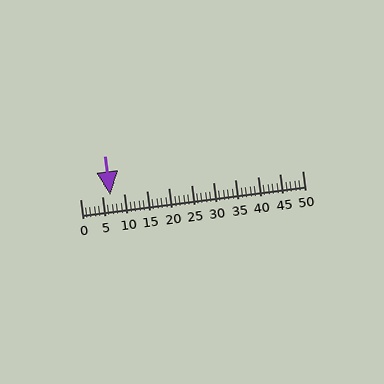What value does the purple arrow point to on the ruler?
The purple arrow points to approximately 7.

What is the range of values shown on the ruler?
The ruler shows values from 0 to 50.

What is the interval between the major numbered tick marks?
The major tick marks are spaced 5 units apart.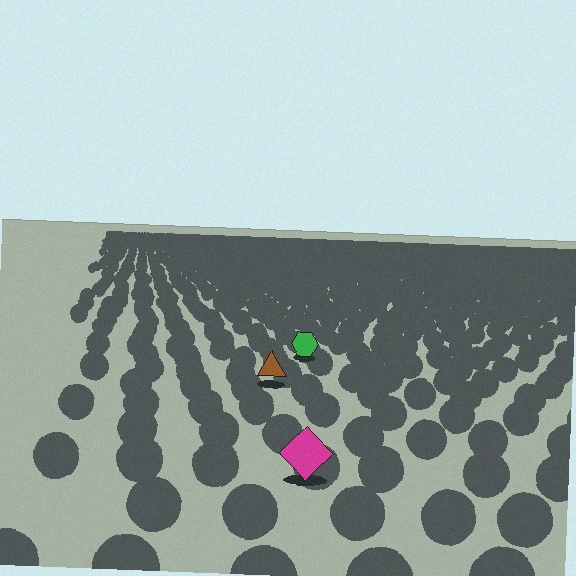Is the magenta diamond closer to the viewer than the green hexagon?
Yes. The magenta diamond is closer — you can tell from the texture gradient: the ground texture is coarser near it.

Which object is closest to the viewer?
The magenta diamond is closest. The texture marks near it are larger and more spread out.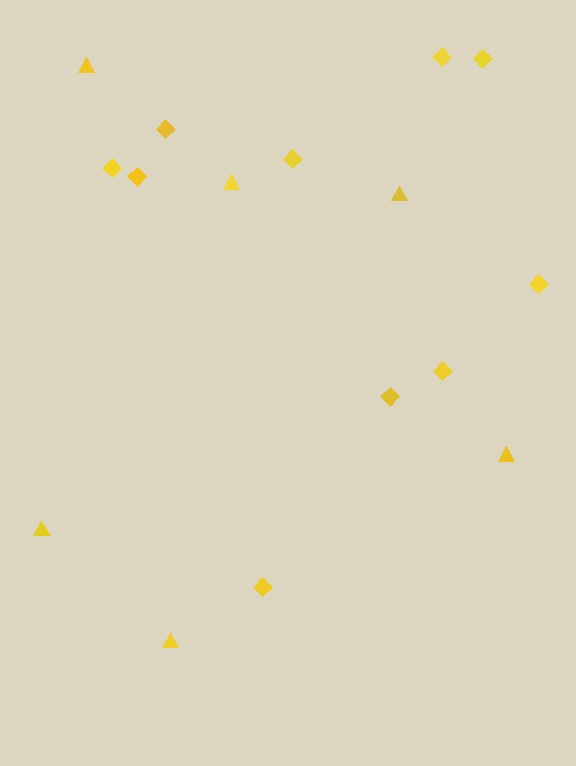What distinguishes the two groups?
There are 2 groups: one group of diamonds (10) and one group of triangles (6).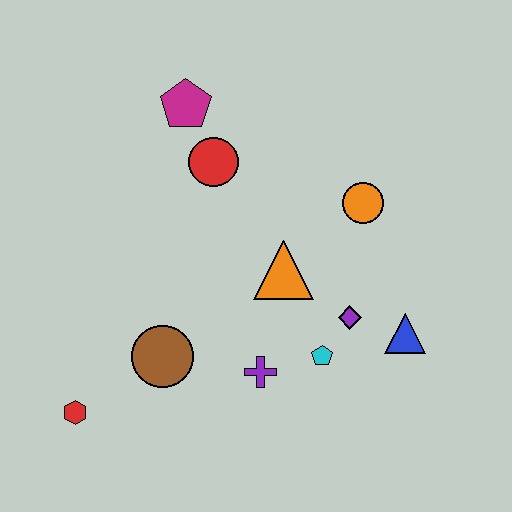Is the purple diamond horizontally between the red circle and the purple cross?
No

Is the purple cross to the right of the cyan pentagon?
No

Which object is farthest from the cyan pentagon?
The magenta pentagon is farthest from the cyan pentagon.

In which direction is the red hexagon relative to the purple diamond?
The red hexagon is to the left of the purple diamond.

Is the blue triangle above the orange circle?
No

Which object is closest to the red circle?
The magenta pentagon is closest to the red circle.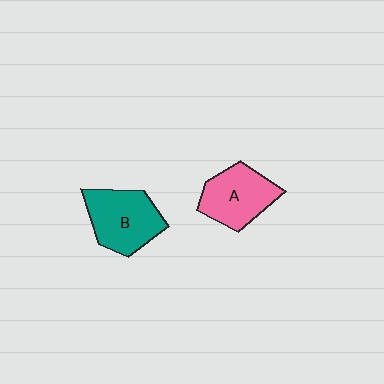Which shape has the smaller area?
Shape A (pink).